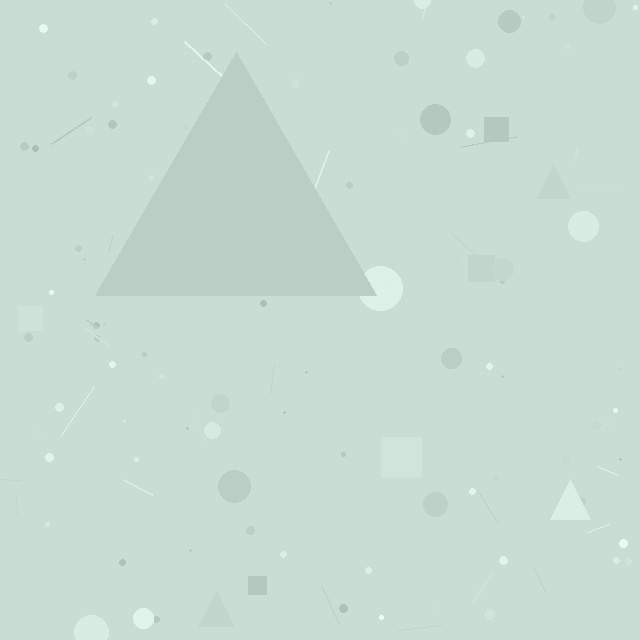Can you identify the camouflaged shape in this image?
The camouflaged shape is a triangle.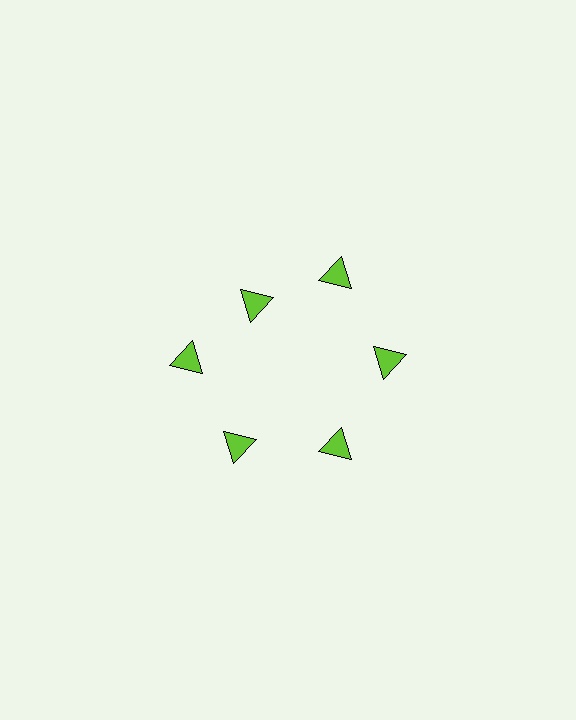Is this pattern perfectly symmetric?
No. The 6 lime triangles are arranged in a ring, but one element near the 11 o'clock position is pulled inward toward the center, breaking the 6-fold rotational symmetry.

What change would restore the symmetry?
The symmetry would be restored by moving it outward, back onto the ring so that all 6 triangles sit at equal angles and equal distance from the center.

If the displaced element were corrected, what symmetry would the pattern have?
It would have 6-fold rotational symmetry — the pattern would map onto itself every 60 degrees.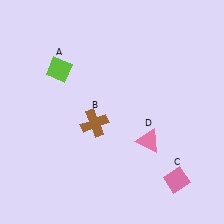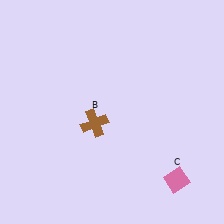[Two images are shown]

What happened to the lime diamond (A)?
The lime diamond (A) was removed in Image 2. It was in the top-left area of Image 1.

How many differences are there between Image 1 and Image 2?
There are 2 differences between the two images.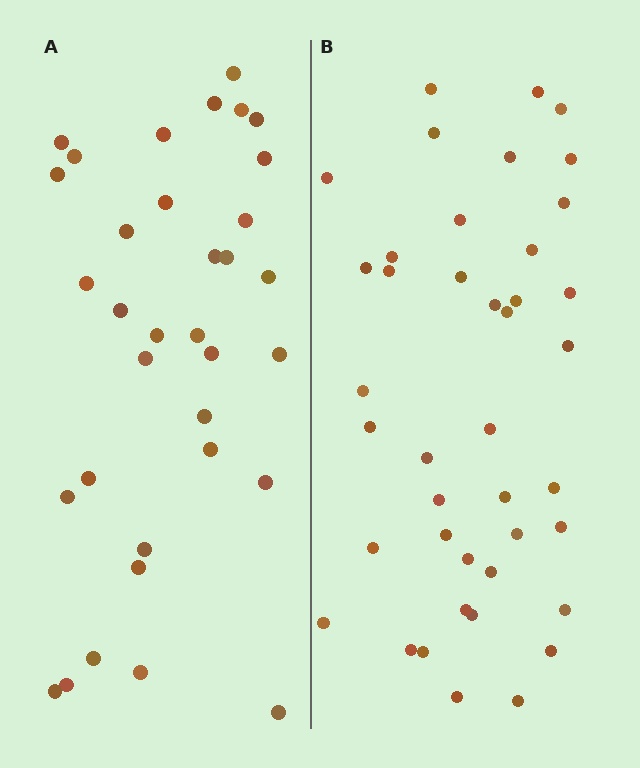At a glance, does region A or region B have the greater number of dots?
Region B (the right region) has more dots.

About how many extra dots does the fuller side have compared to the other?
Region B has roughly 8 or so more dots than region A.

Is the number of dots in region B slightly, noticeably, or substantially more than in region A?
Region B has only slightly more — the two regions are fairly close. The ratio is roughly 1.2 to 1.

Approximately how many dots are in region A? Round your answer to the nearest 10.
About 30 dots. (The exact count is 34, which rounds to 30.)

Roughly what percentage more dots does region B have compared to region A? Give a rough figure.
About 20% more.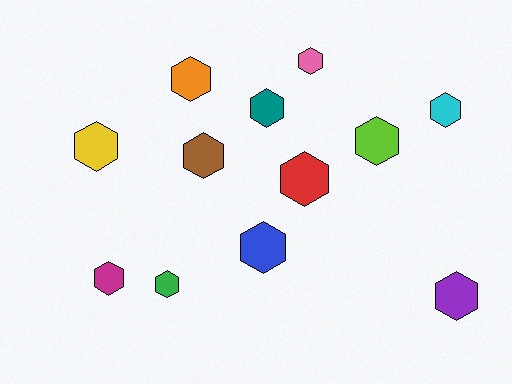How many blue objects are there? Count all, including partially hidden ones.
There is 1 blue object.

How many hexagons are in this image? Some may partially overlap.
There are 12 hexagons.